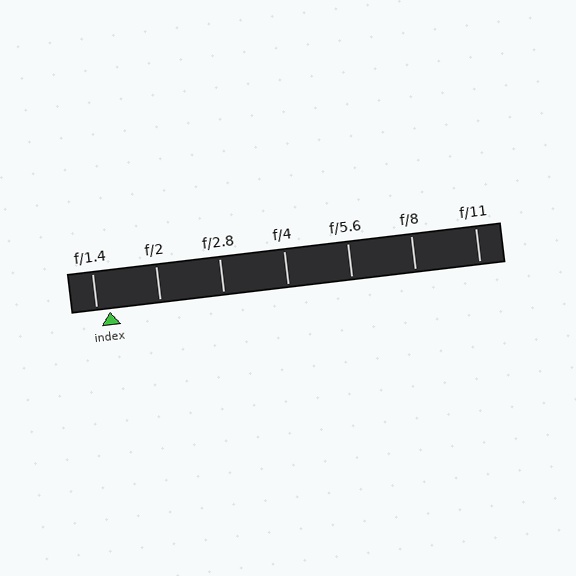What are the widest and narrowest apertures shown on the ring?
The widest aperture shown is f/1.4 and the narrowest is f/11.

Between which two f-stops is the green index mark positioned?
The index mark is between f/1.4 and f/2.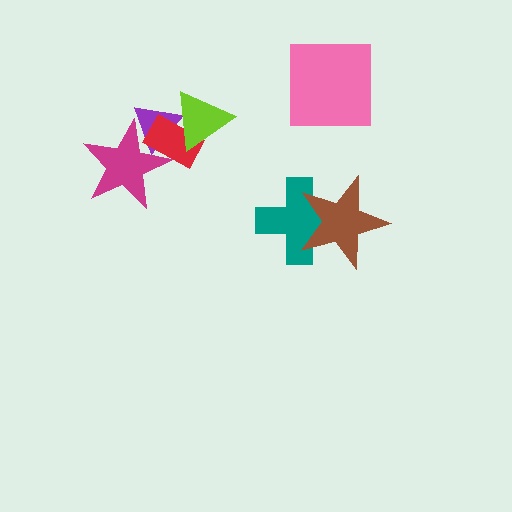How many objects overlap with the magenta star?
2 objects overlap with the magenta star.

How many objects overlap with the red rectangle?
3 objects overlap with the red rectangle.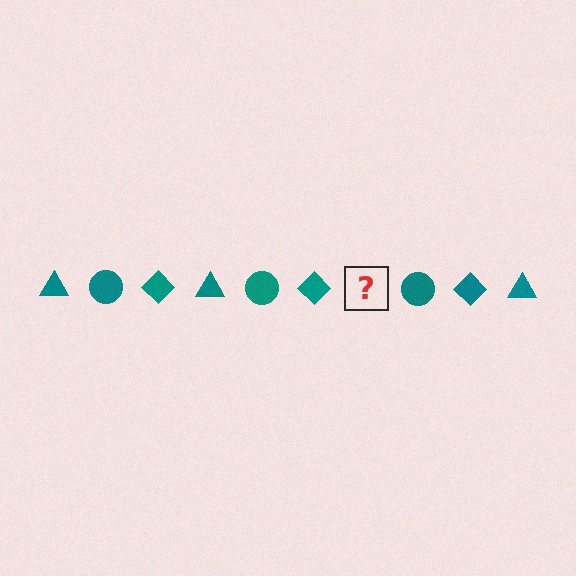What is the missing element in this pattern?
The missing element is a teal triangle.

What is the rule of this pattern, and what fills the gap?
The rule is that the pattern cycles through triangle, circle, diamond shapes in teal. The gap should be filled with a teal triangle.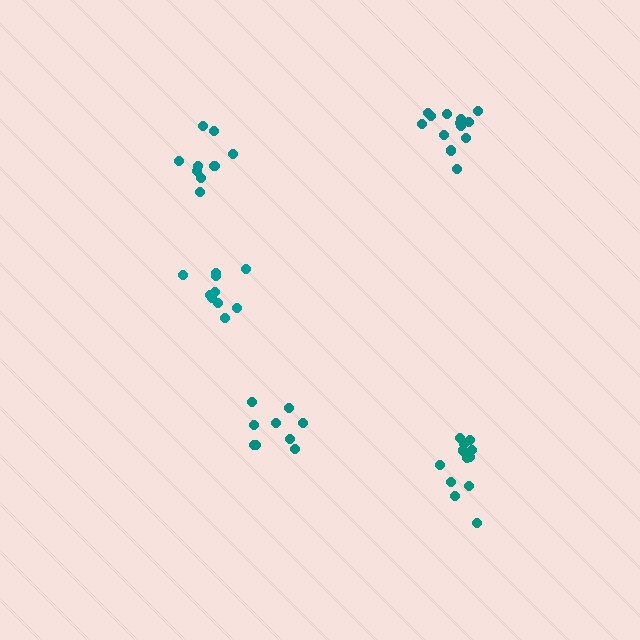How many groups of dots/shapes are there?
There are 5 groups.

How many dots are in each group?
Group 1: 13 dots, Group 2: 9 dots, Group 3: 9 dots, Group 4: 10 dots, Group 5: 12 dots (53 total).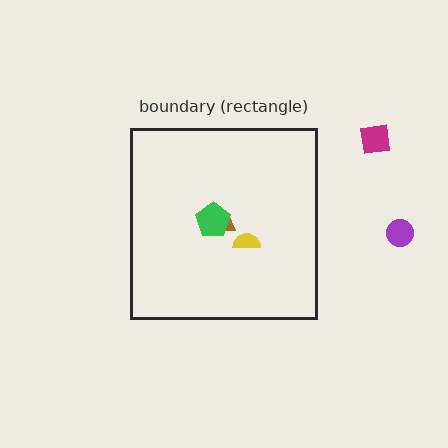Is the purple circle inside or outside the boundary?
Outside.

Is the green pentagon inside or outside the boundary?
Inside.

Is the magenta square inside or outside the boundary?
Outside.